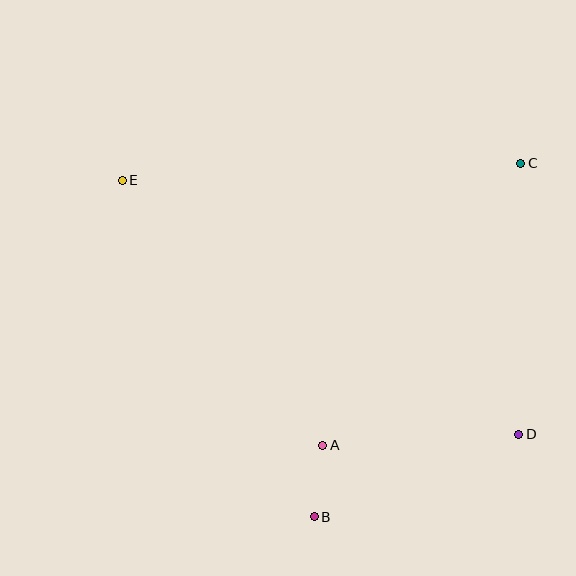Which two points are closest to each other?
Points A and B are closest to each other.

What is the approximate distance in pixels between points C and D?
The distance between C and D is approximately 271 pixels.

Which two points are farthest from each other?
Points D and E are farthest from each other.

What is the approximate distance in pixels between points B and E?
The distance between B and E is approximately 387 pixels.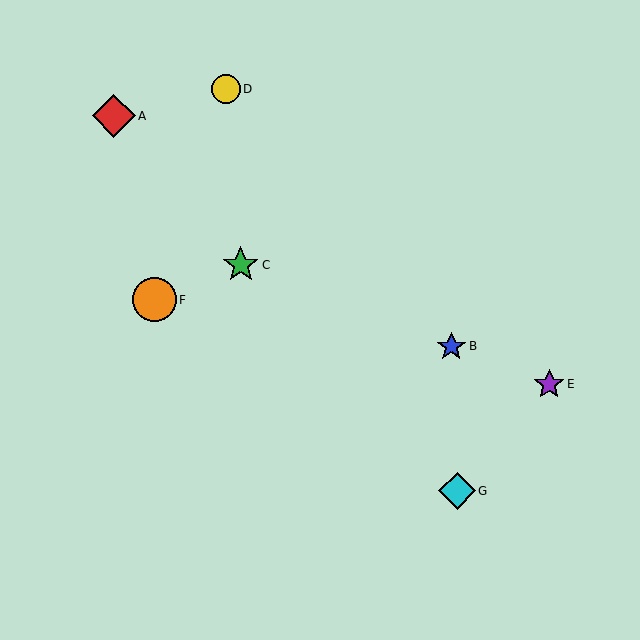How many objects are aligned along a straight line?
3 objects (B, C, E) are aligned along a straight line.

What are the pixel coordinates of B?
Object B is at (451, 346).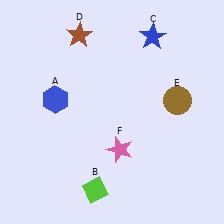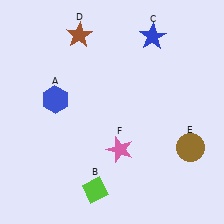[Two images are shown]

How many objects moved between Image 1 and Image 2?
1 object moved between the two images.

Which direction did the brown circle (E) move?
The brown circle (E) moved down.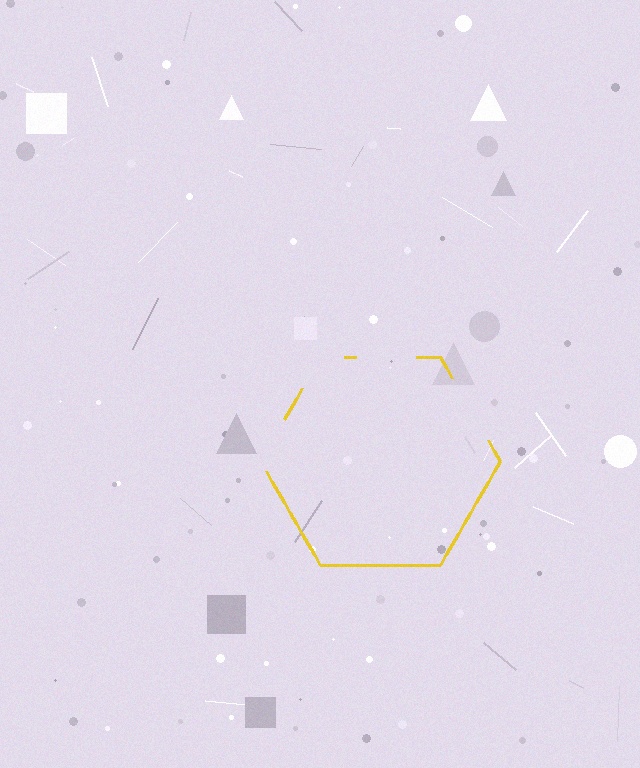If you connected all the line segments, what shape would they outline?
They would outline a hexagon.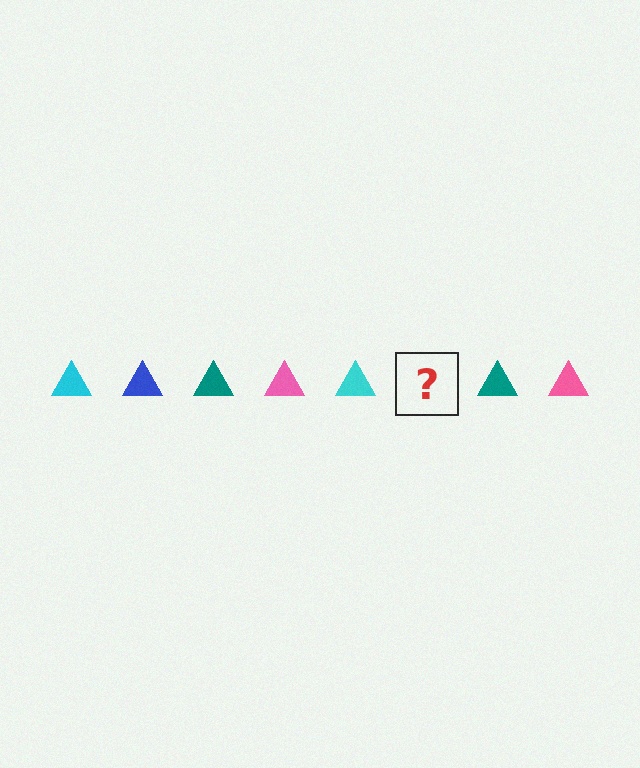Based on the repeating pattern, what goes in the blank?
The blank should be a blue triangle.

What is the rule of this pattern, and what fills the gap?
The rule is that the pattern cycles through cyan, blue, teal, pink triangles. The gap should be filled with a blue triangle.